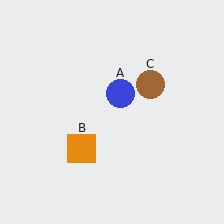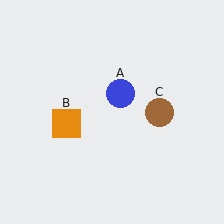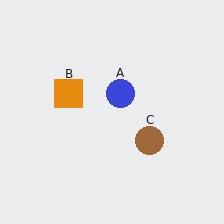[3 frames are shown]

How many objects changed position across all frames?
2 objects changed position: orange square (object B), brown circle (object C).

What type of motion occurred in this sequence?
The orange square (object B), brown circle (object C) rotated clockwise around the center of the scene.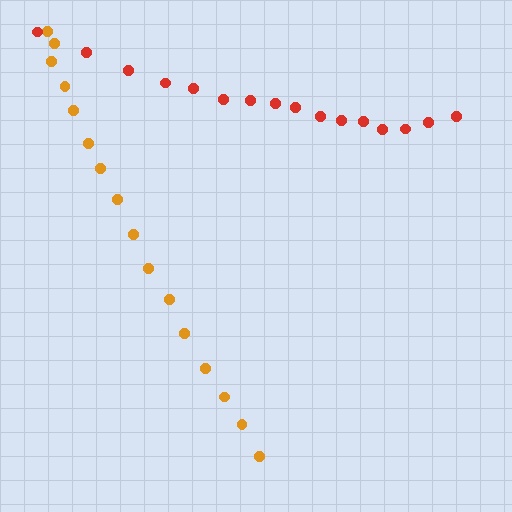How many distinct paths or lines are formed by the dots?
There are 2 distinct paths.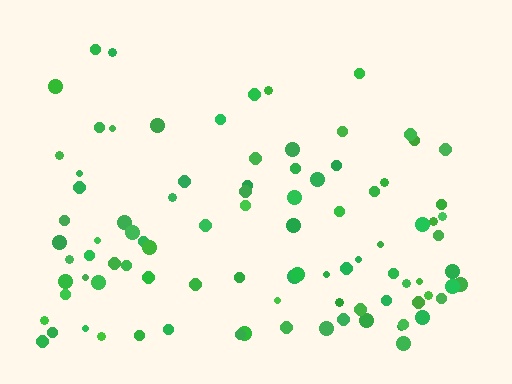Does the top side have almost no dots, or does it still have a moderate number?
Still a moderate number, just noticeably fewer than the bottom.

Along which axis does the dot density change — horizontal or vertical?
Vertical.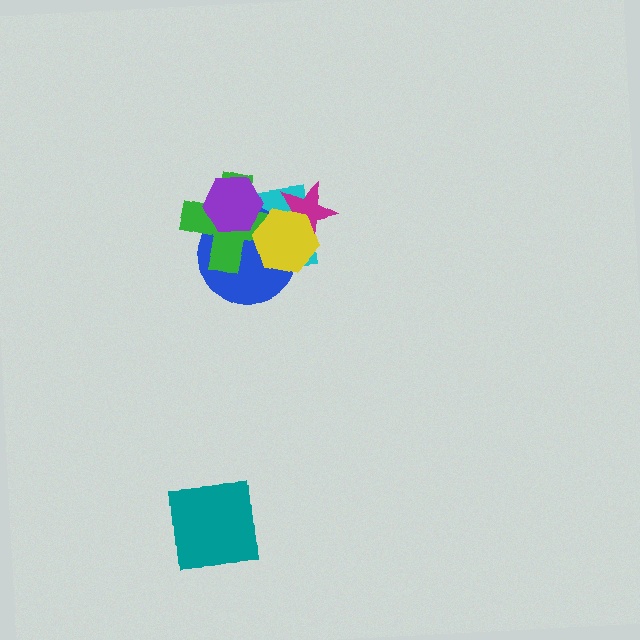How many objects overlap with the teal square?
0 objects overlap with the teal square.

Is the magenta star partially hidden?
Yes, it is partially covered by another shape.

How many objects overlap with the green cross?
4 objects overlap with the green cross.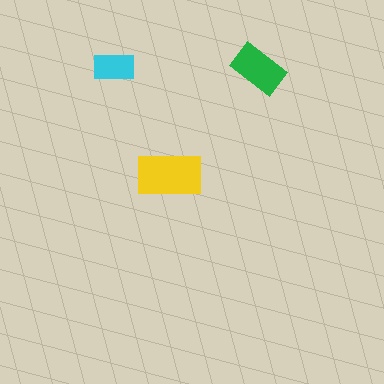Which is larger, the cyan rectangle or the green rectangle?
The green one.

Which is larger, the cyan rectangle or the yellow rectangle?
The yellow one.